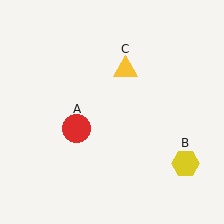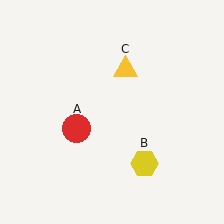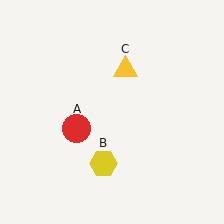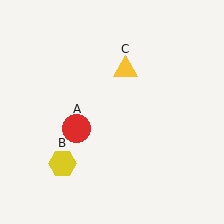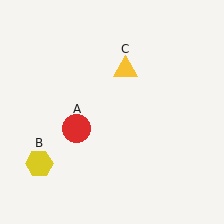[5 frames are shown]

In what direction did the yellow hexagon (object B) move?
The yellow hexagon (object B) moved left.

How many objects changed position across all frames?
1 object changed position: yellow hexagon (object B).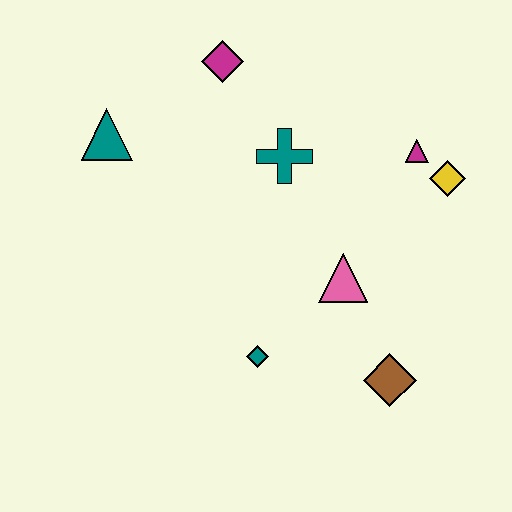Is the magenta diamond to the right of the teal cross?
No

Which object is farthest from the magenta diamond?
The brown diamond is farthest from the magenta diamond.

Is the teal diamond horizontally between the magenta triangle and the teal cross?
No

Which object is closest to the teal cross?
The magenta diamond is closest to the teal cross.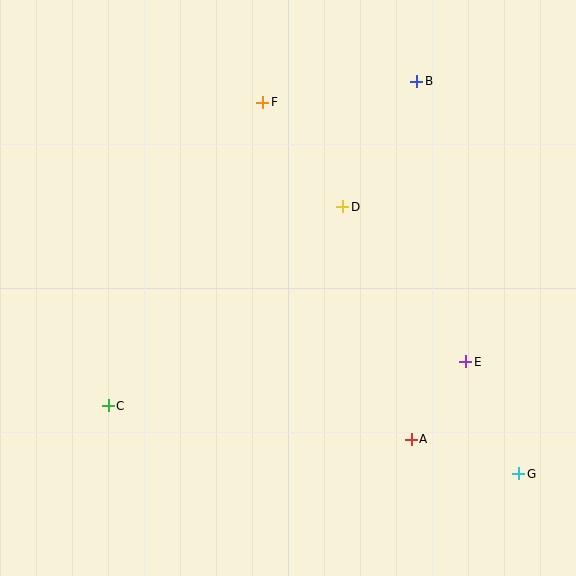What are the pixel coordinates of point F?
Point F is at (263, 102).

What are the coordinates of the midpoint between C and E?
The midpoint between C and E is at (287, 384).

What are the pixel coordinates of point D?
Point D is at (342, 207).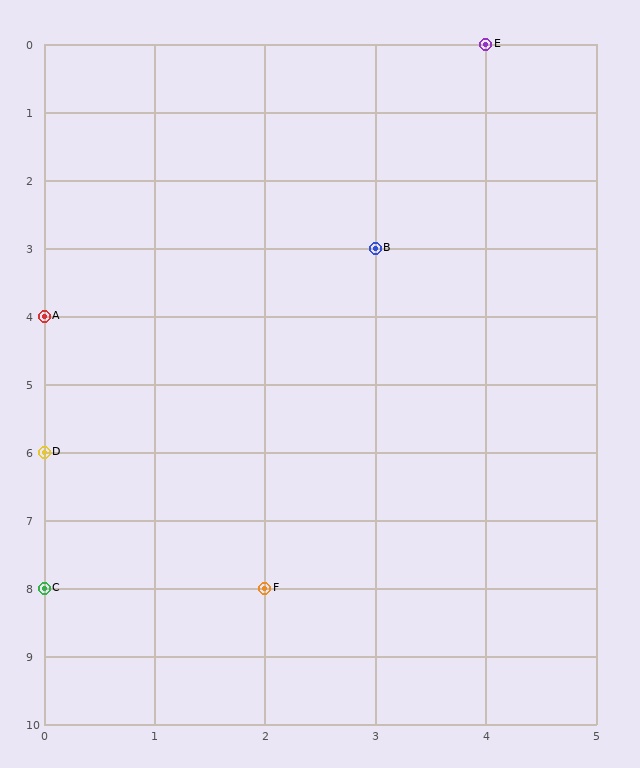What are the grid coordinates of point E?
Point E is at grid coordinates (4, 0).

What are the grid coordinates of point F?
Point F is at grid coordinates (2, 8).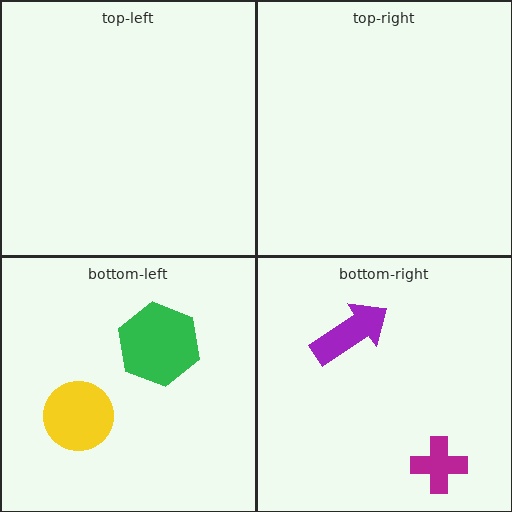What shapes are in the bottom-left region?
The green hexagon, the yellow circle.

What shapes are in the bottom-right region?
The magenta cross, the purple arrow.